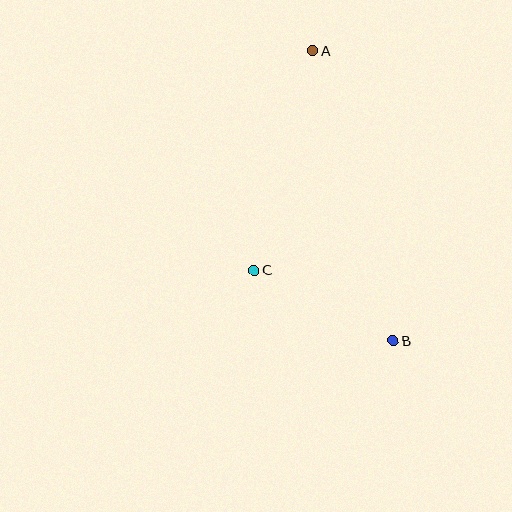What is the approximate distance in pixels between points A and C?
The distance between A and C is approximately 227 pixels.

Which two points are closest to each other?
Points B and C are closest to each other.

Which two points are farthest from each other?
Points A and B are farthest from each other.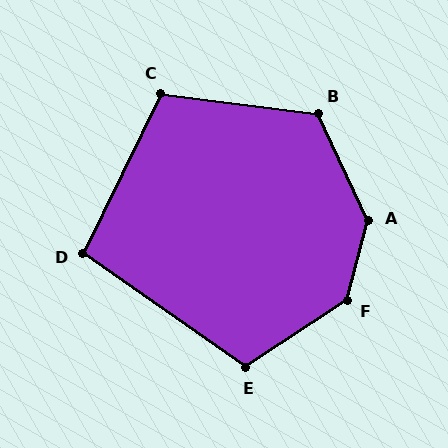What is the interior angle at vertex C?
Approximately 109 degrees (obtuse).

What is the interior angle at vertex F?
Approximately 138 degrees (obtuse).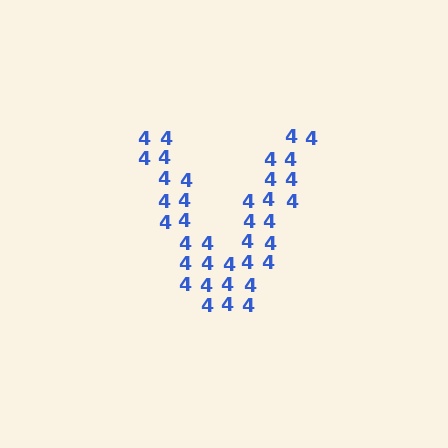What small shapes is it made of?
It is made of small digit 4's.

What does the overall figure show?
The overall figure shows the letter V.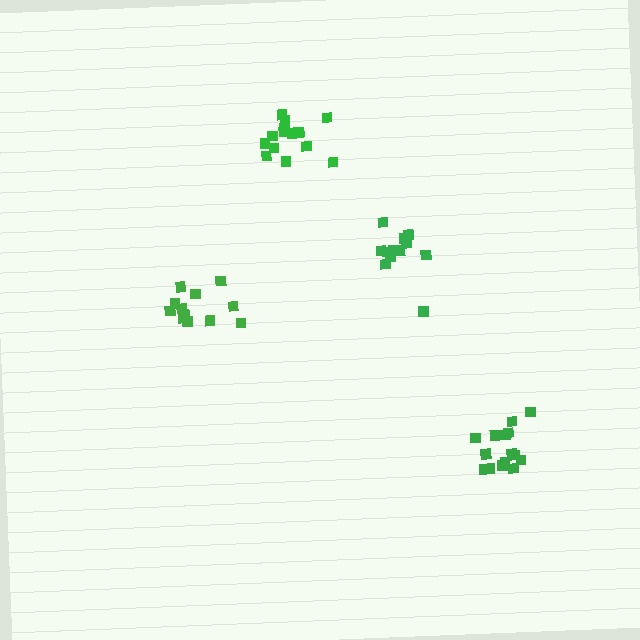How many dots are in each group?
Group 1: 14 dots, Group 2: 12 dots, Group 3: 15 dots, Group 4: 12 dots (53 total).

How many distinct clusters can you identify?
There are 4 distinct clusters.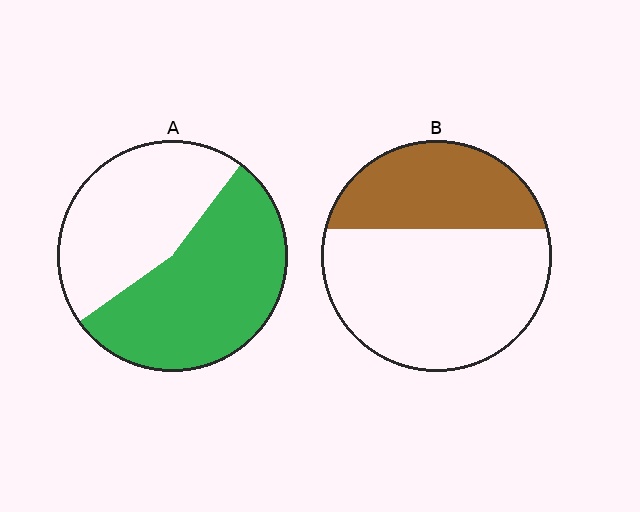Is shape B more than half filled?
No.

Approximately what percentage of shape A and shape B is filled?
A is approximately 55% and B is approximately 35%.